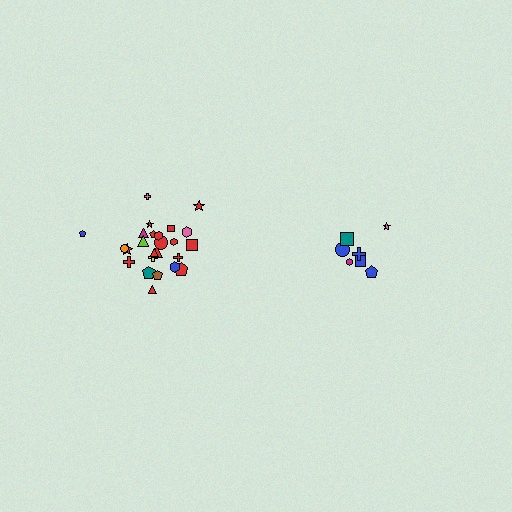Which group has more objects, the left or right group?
The left group.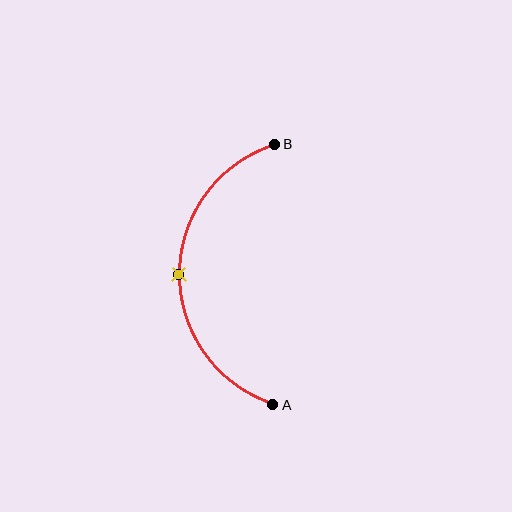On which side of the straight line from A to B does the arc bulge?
The arc bulges to the left of the straight line connecting A and B.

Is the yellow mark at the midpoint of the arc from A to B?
Yes. The yellow mark lies on the arc at equal arc-length from both A and B — it is the arc midpoint.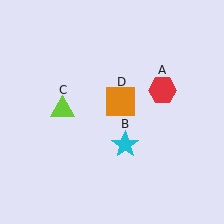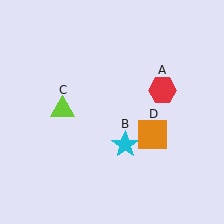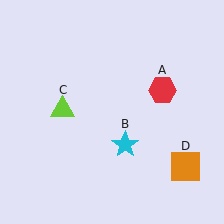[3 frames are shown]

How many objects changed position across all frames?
1 object changed position: orange square (object D).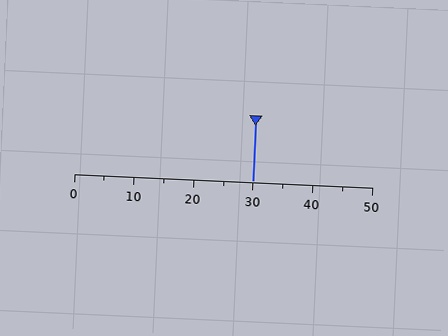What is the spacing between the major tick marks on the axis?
The major ticks are spaced 10 apart.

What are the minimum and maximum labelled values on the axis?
The axis runs from 0 to 50.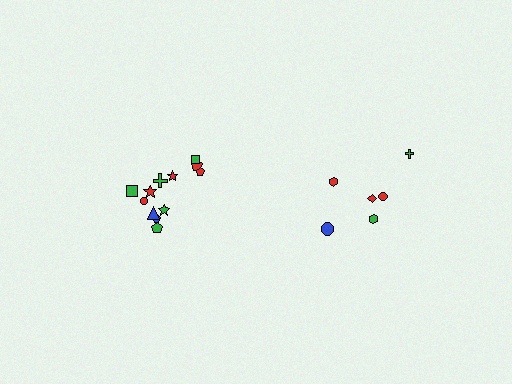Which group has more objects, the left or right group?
The left group.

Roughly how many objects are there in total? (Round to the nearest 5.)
Roughly 20 objects in total.